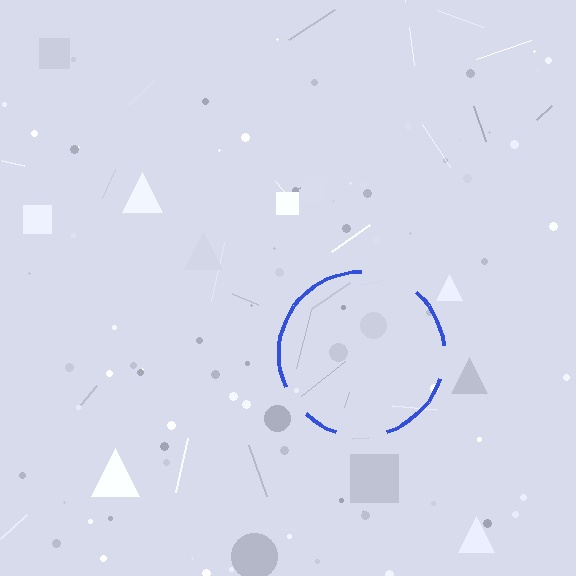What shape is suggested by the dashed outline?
The dashed outline suggests a circle.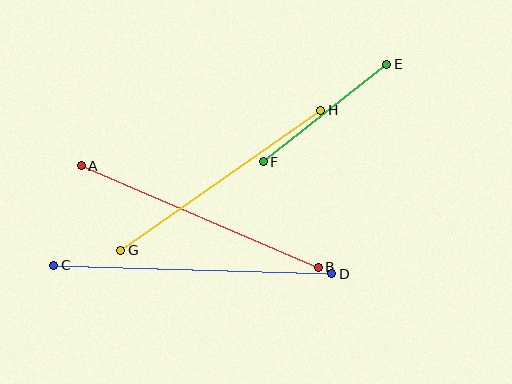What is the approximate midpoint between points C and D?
The midpoint is at approximately (193, 270) pixels.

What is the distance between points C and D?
The distance is approximately 278 pixels.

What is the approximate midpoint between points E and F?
The midpoint is at approximately (325, 113) pixels.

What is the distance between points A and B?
The distance is approximately 258 pixels.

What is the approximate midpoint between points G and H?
The midpoint is at approximately (221, 180) pixels.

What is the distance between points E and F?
The distance is approximately 157 pixels.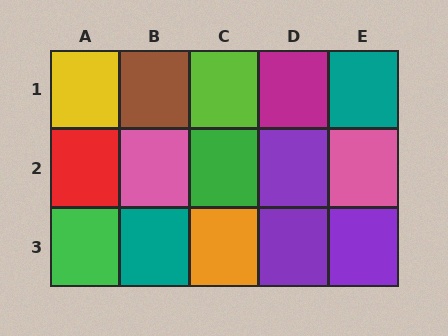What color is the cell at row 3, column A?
Green.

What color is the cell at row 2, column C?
Green.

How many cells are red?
1 cell is red.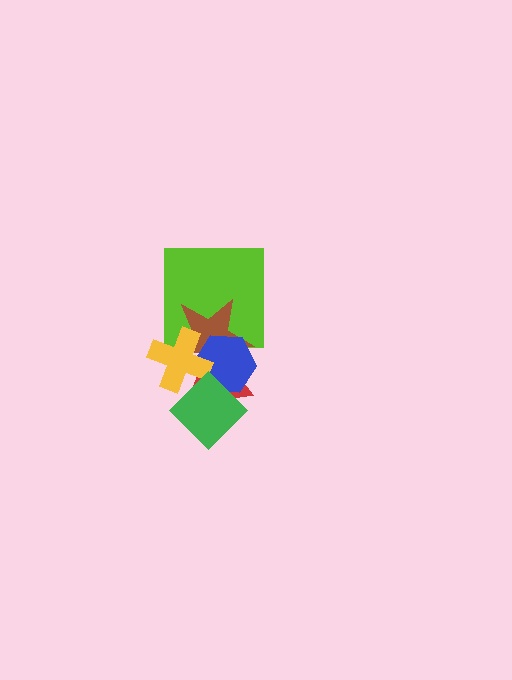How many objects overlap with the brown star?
5 objects overlap with the brown star.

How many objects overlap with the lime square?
3 objects overlap with the lime square.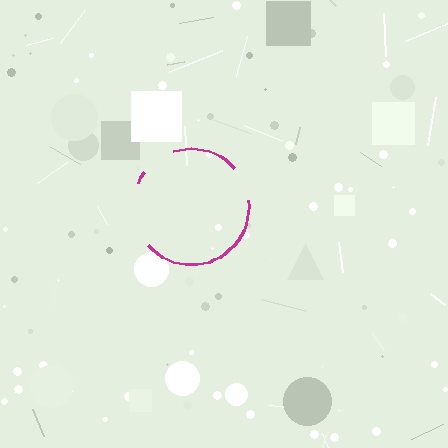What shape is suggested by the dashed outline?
The dashed outline suggests a circle.